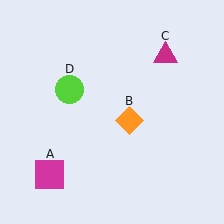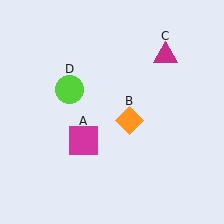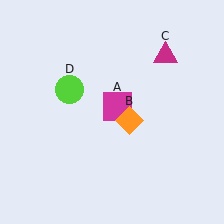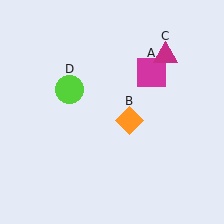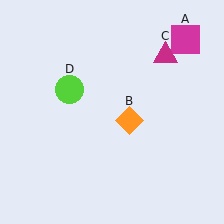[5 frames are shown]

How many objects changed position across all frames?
1 object changed position: magenta square (object A).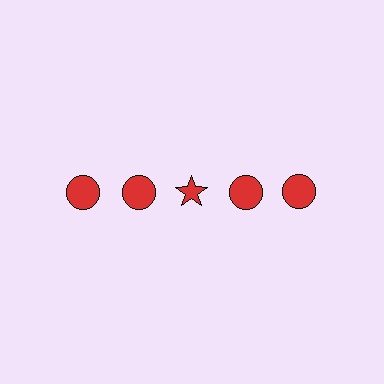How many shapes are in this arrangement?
There are 5 shapes arranged in a grid pattern.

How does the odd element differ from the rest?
It has a different shape: star instead of circle.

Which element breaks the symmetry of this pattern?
The red star in the top row, center column breaks the symmetry. All other shapes are red circles.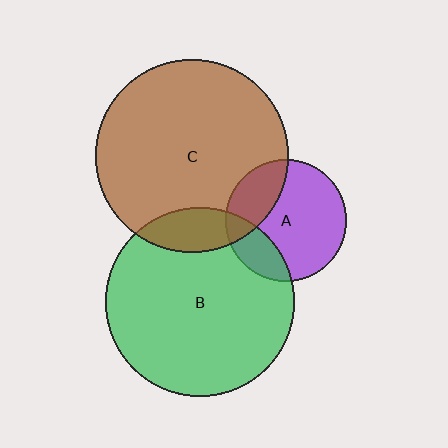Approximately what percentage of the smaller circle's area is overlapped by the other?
Approximately 25%.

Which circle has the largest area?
Circle C (brown).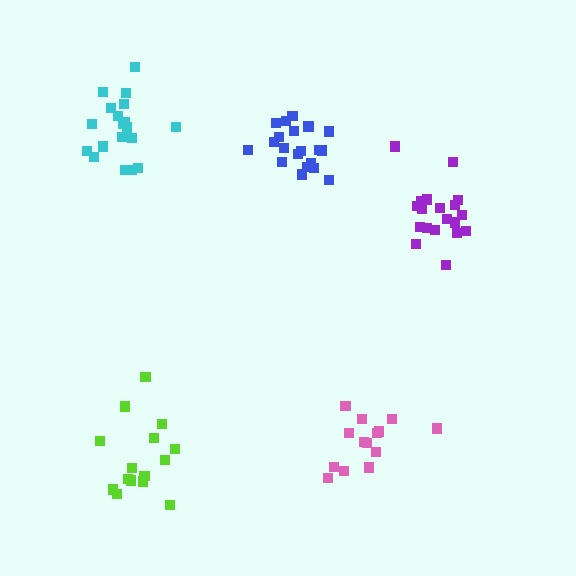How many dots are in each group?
Group 1: 15 dots, Group 2: 20 dots, Group 3: 14 dots, Group 4: 19 dots, Group 5: 20 dots (88 total).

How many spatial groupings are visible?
There are 5 spatial groupings.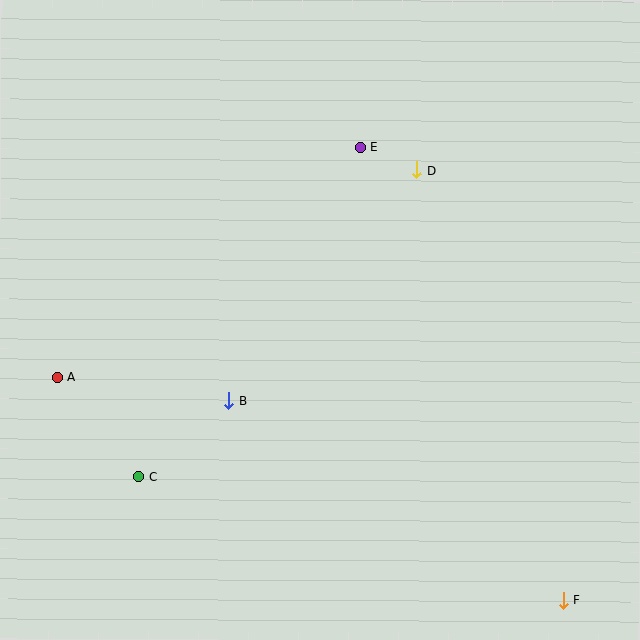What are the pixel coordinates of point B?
Point B is at (228, 400).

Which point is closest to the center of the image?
Point B at (228, 400) is closest to the center.